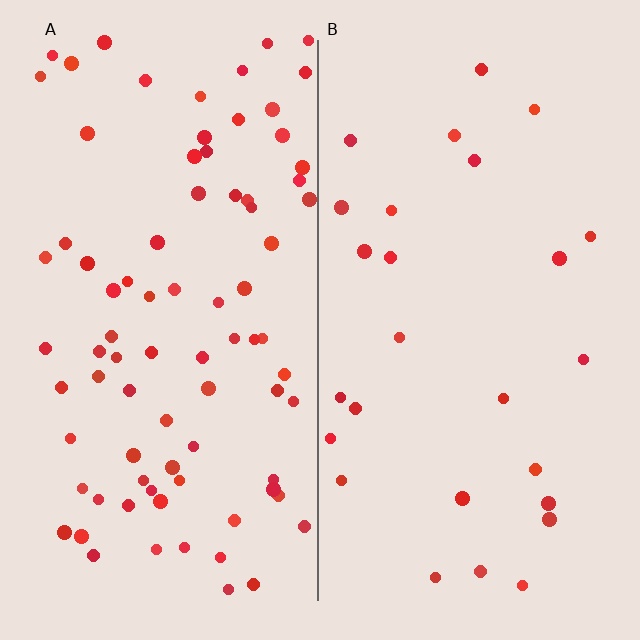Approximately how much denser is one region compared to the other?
Approximately 3.1× — region A over region B.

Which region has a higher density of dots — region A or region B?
A (the left).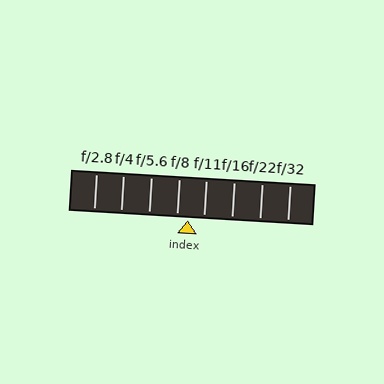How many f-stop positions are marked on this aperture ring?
There are 8 f-stop positions marked.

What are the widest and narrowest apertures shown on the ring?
The widest aperture shown is f/2.8 and the narrowest is f/32.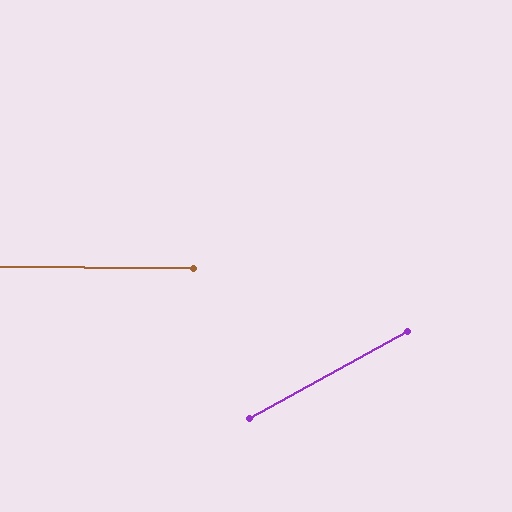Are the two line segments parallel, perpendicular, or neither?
Neither parallel nor perpendicular — they differ by about 29°.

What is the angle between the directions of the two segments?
Approximately 29 degrees.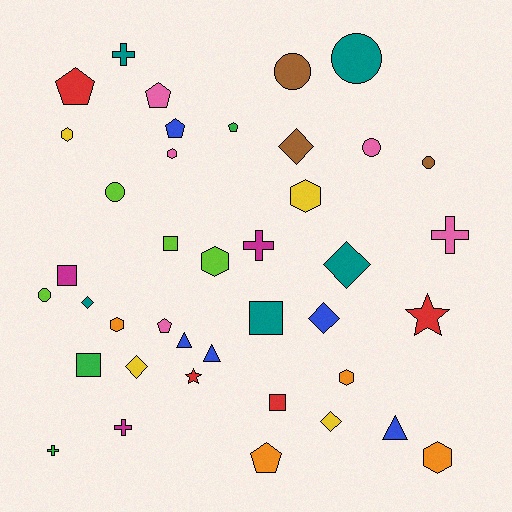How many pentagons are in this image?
There are 6 pentagons.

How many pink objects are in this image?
There are 5 pink objects.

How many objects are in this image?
There are 40 objects.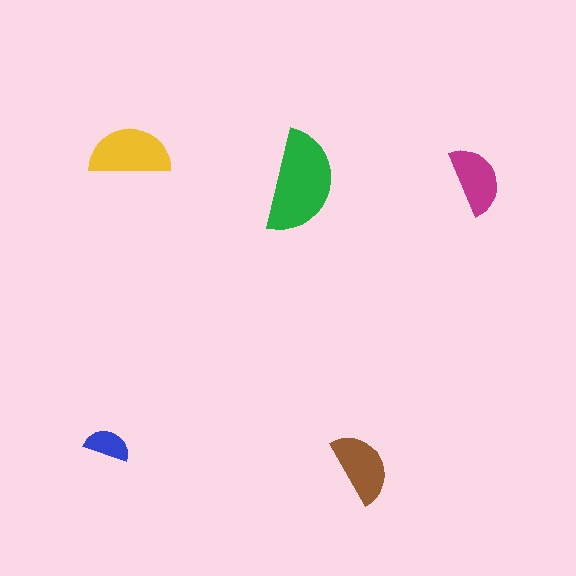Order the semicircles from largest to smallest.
the green one, the yellow one, the brown one, the magenta one, the blue one.